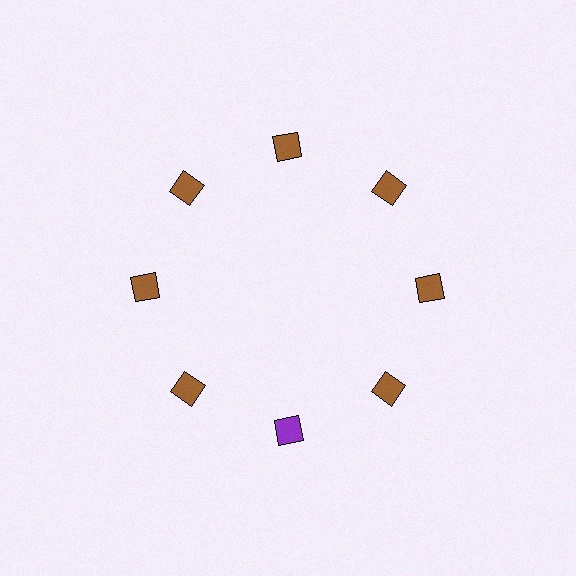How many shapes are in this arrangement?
There are 8 shapes arranged in a ring pattern.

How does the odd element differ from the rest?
It has a different color: purple instead of brown.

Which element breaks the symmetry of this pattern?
The purple square at roughly the 6 o'clock position breaks the symmetry. All other shapes are brown squares.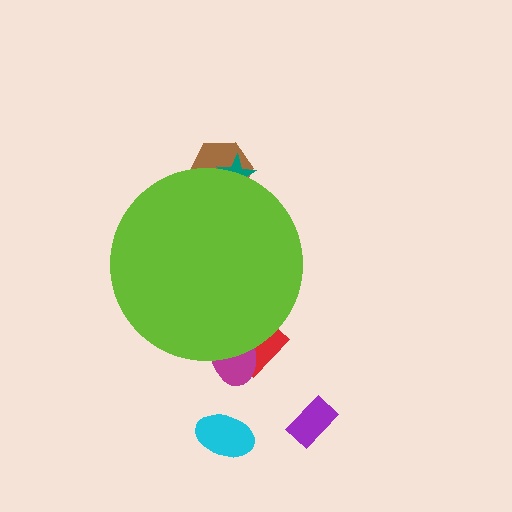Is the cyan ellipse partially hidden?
No, the cyan ellipse is fully visible.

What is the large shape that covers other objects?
A lime circle.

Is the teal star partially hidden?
Yes, the teal star is partially hidden behind the lime circle.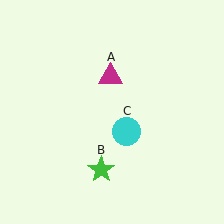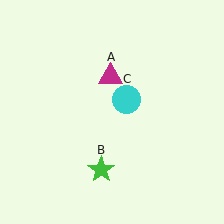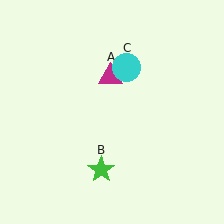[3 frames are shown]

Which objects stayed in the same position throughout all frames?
Magenta triangle (object A) and green star (object B) remained stationary.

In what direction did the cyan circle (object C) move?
The cyan circle (object C) moved up.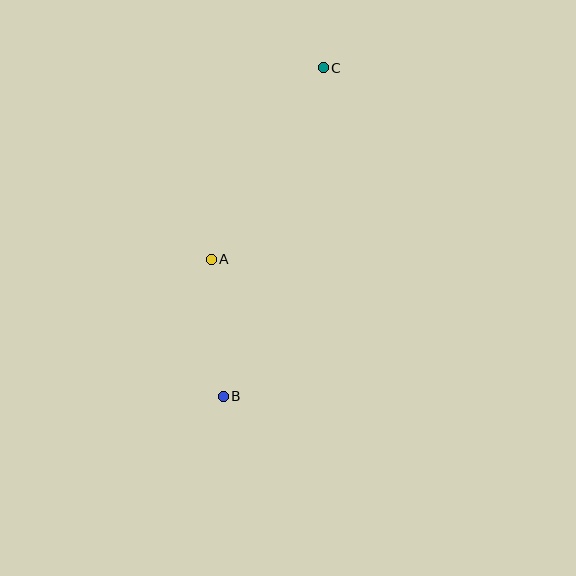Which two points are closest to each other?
Points A and B are closest to each other.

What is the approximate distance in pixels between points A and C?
The distance between A and C is approximately 222 pixels.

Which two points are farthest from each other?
Points B and C are farthest from each other.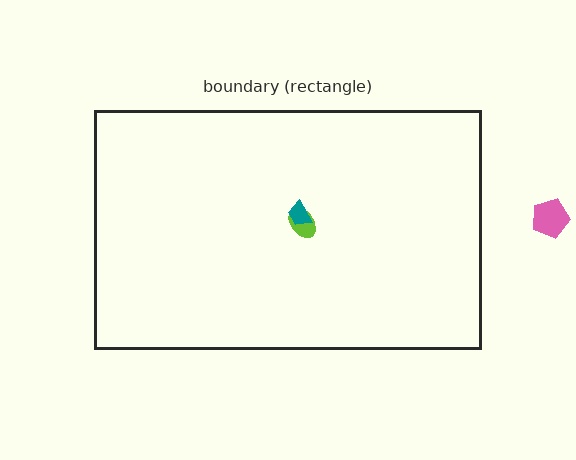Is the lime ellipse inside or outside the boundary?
Inside.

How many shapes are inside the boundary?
2 inside, 1 outside.